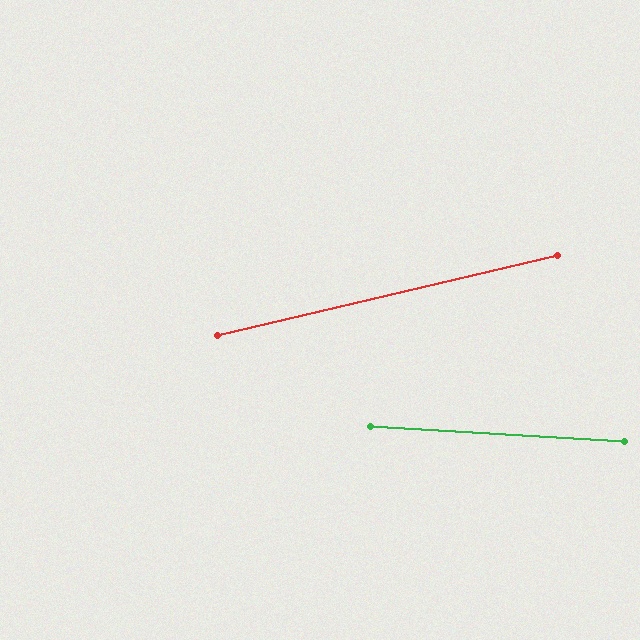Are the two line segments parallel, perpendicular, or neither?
Neither parallel nor perpendicular — they differ by about 17°.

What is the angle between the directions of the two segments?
Approximately 17 degrees.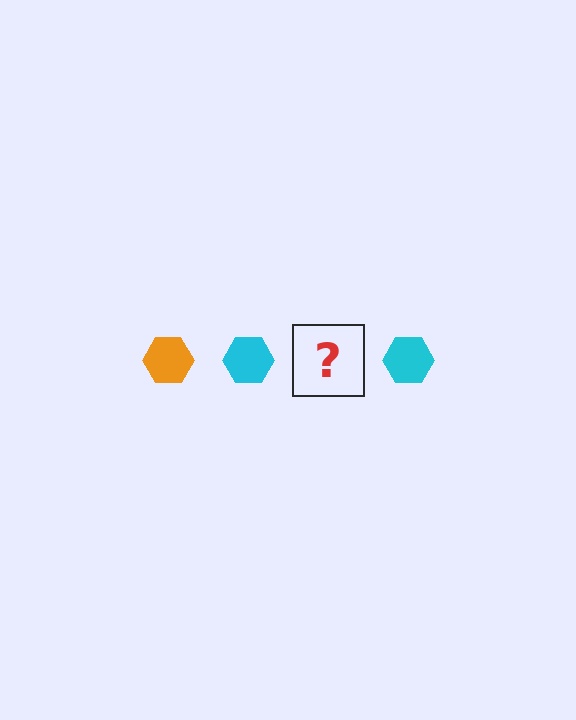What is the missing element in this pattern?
The missing element is an orange hexagon.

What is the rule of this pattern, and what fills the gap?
The rule is that the pattern cycles through orange, cyan hexagons. The gap should be filled with an orange hexagon.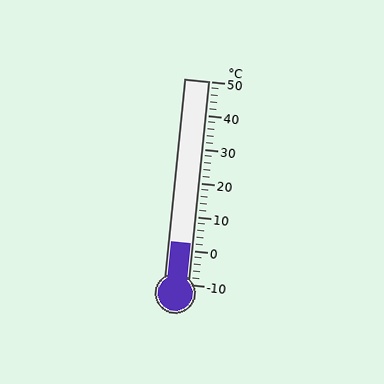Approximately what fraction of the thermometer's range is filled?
The thermometer is filled to approximately 20% of its range.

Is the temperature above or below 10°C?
The temperature is below 10°C.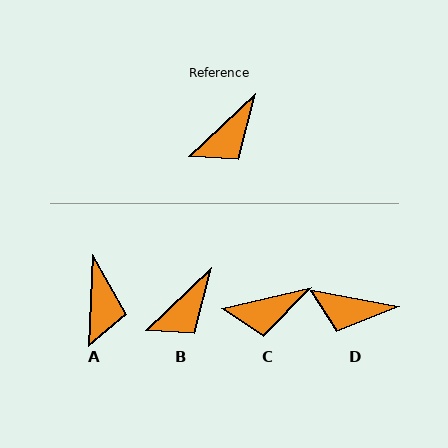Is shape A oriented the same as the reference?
No, it is off by about 44 degrees.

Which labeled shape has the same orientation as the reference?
B.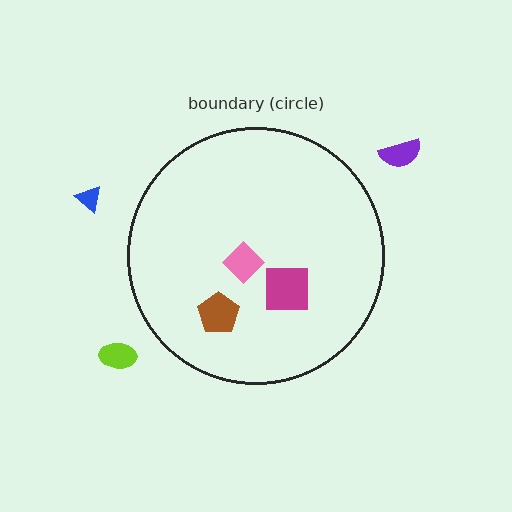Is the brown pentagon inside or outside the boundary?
Inside.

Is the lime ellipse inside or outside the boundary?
Outside.